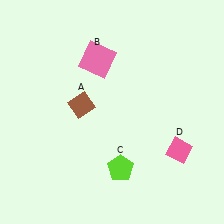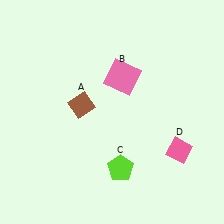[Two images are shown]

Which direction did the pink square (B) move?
The pink square (B) moved right.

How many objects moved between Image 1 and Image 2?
1 object moved between the two images.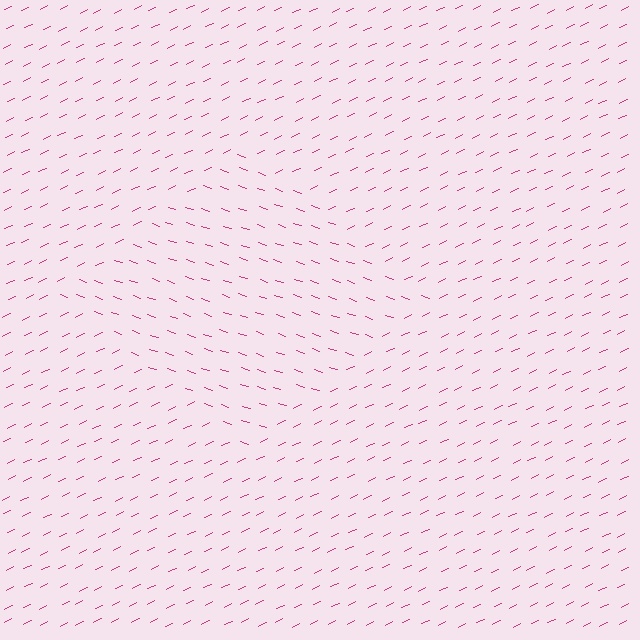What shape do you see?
I see a diamond.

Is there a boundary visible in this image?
Yes, there is a texture boundary formed by a change in line orientation.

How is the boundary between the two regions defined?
The boundary is defined purely by a change in line orientation (approximately 45 degrees difference). All lines are the same color and thickness.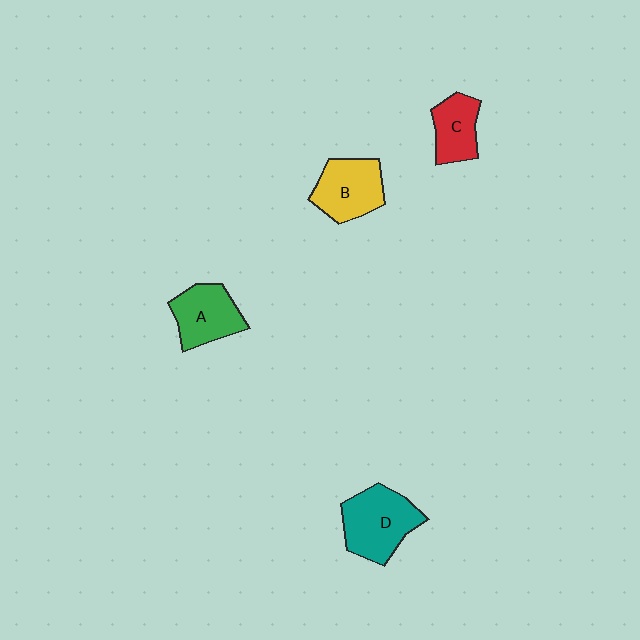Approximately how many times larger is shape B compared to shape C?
Approximately 1.3 times.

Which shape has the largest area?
Shape D (teal).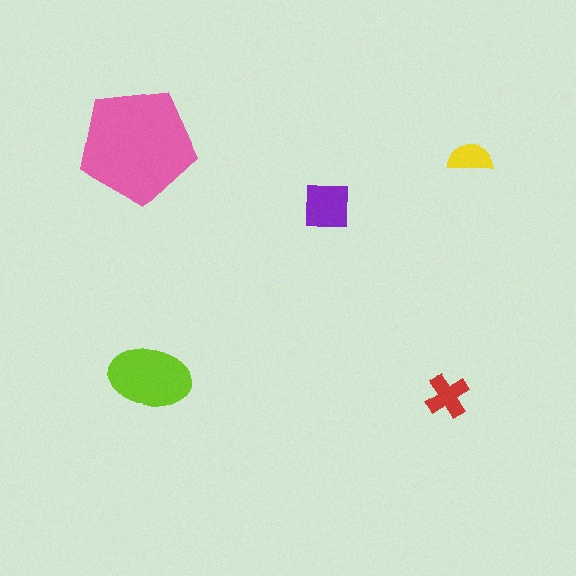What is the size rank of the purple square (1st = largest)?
3rd.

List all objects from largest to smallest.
The pink pentagon, the lime ellipse, the purple square, the red cross, the yellow semicircle.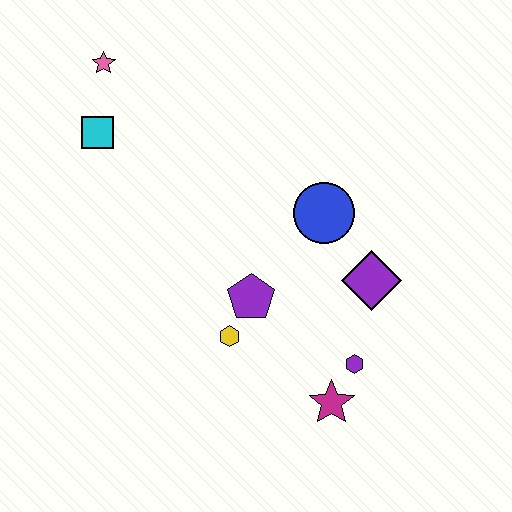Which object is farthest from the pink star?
The magenta star is farthest from the pink star.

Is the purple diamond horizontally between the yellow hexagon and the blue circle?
No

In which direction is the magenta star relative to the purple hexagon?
The magenta star is below the purple hexagon.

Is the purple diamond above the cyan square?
No